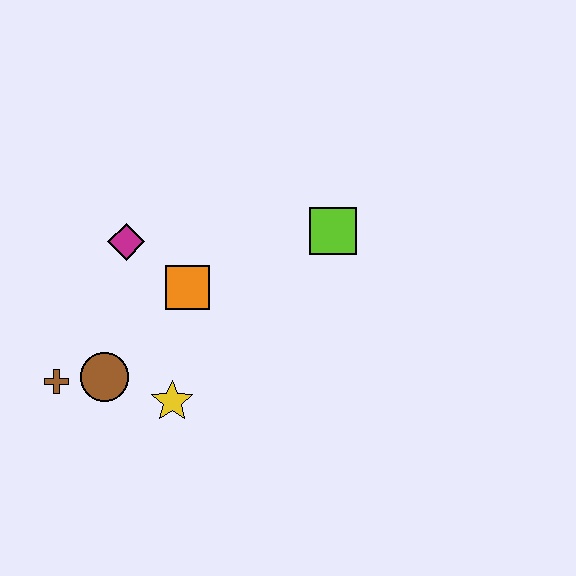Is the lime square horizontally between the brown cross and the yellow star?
No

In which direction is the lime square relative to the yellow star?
The lime square is above the yellow star.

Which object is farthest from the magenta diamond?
The lime square is farthest from the magenta diamond.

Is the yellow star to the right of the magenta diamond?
Yes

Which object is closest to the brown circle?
The brown cross is closest to the brown circle.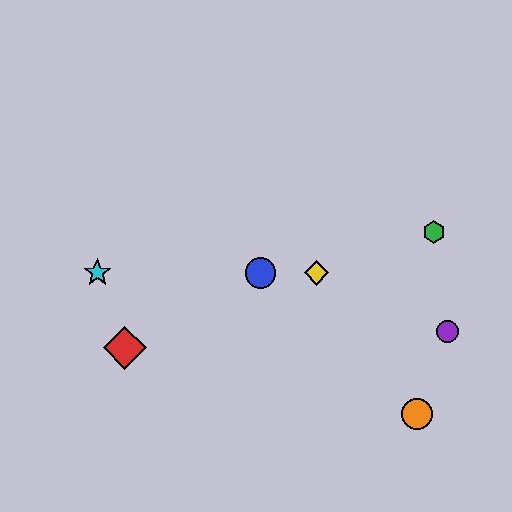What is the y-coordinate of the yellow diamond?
The yellow diamond is at y≈273.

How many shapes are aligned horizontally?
3 shapes (the blue circle, the yellow diamond, the cyan star) are aligned horizontally.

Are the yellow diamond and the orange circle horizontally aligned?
No, the yellow diamond is at y≈273 and the orange circle is at y≈414.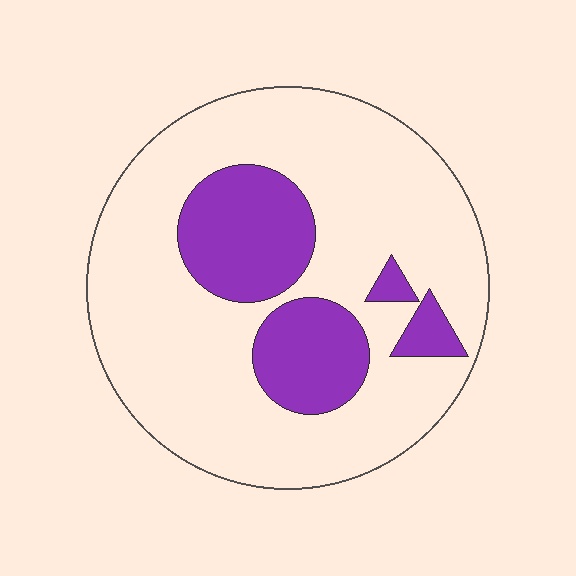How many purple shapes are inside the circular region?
4.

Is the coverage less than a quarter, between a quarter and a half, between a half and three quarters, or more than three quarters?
Less than a quarter.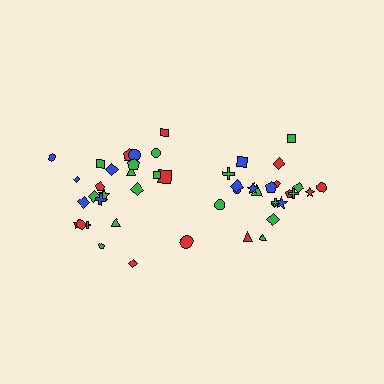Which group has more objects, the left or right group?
The left group.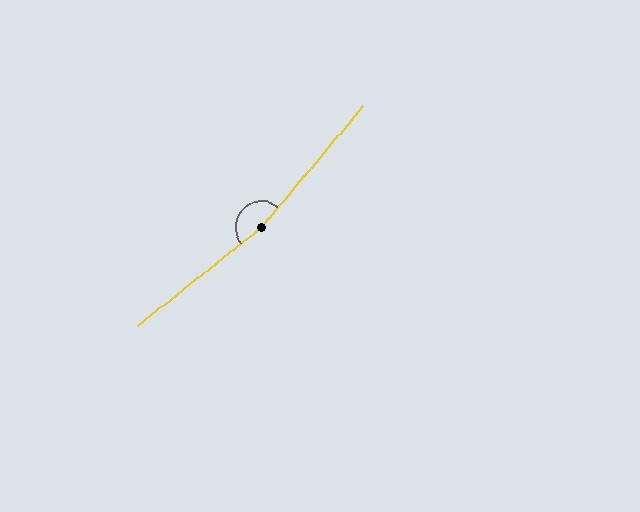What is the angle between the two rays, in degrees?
Approximately 168 degrees.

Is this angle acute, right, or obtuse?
It is obtuse.